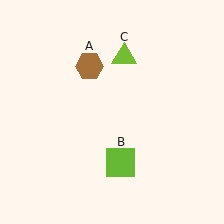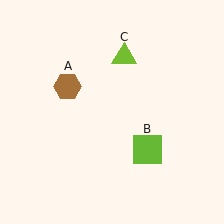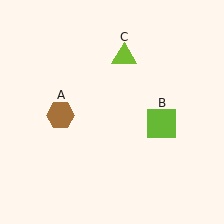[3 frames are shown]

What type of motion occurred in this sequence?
The brown hexagon (object A), lime square (object B) rotated counterclockwise around the center of the scene.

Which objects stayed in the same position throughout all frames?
Lime triangle (object C) remained stationary.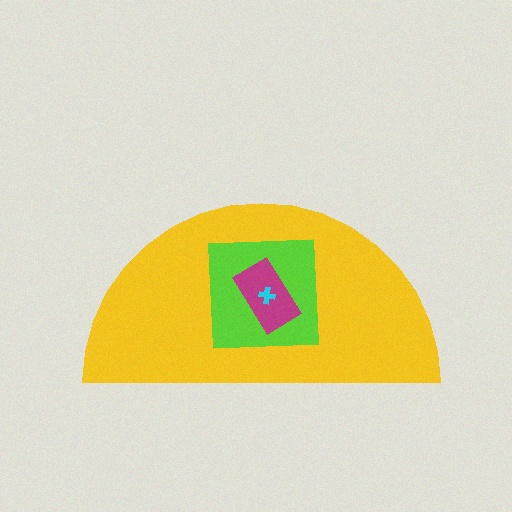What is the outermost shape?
The yellow semicircle.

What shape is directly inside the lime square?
The magenta rectangle.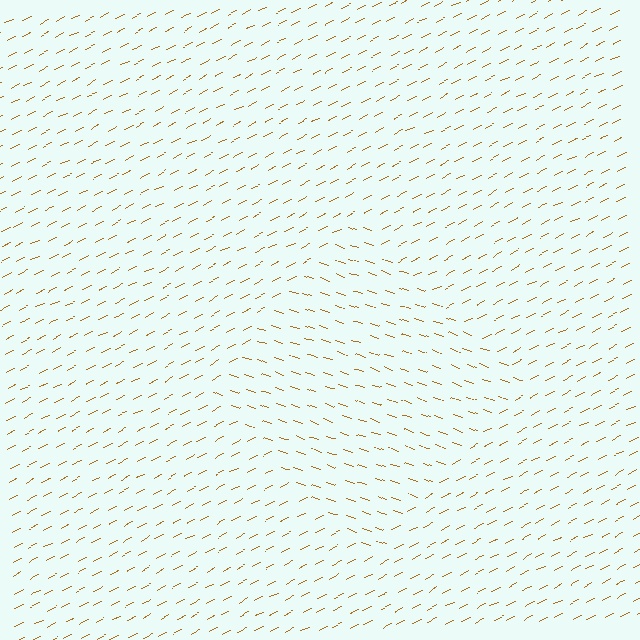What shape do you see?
I see a diamond.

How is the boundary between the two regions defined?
The boundary is defined purely by a change in line orientation (approximately 45 degrees difference). All lines are the same color and thickness.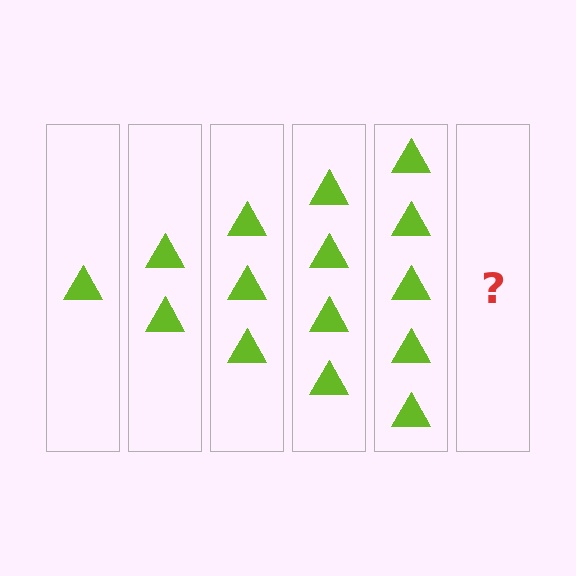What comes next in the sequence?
The next element should be 6 triangles.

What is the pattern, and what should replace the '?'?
The pattern is that each step adds one more triangle. The '?' should be 6 triangles.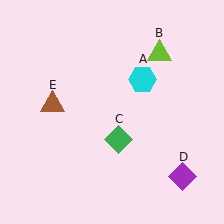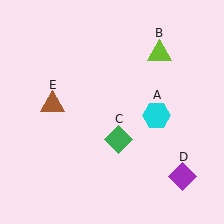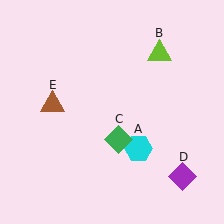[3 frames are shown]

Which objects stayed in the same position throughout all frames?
Lime triangle (object B) and green diamond (object C) and purple diamond (object D) and brown triangle (object E) remained stationary.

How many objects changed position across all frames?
1 object changed position: cyan hexagon (object A).